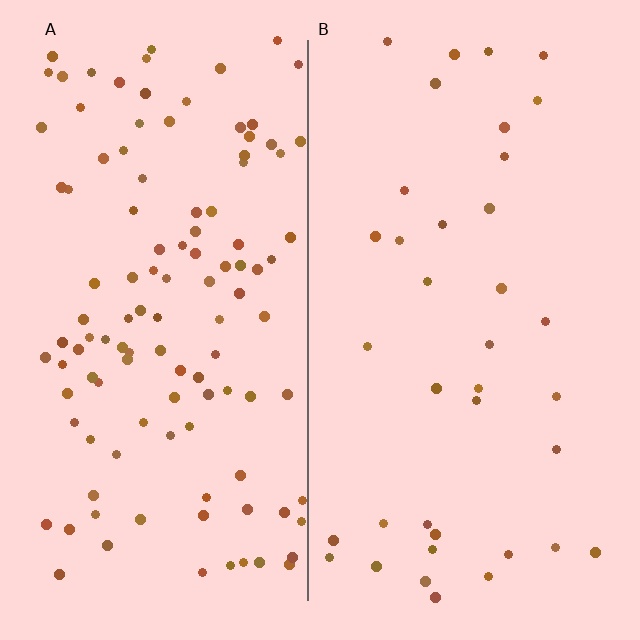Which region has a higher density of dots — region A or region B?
A (the left).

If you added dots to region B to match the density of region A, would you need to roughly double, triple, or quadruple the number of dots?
Approximately triple.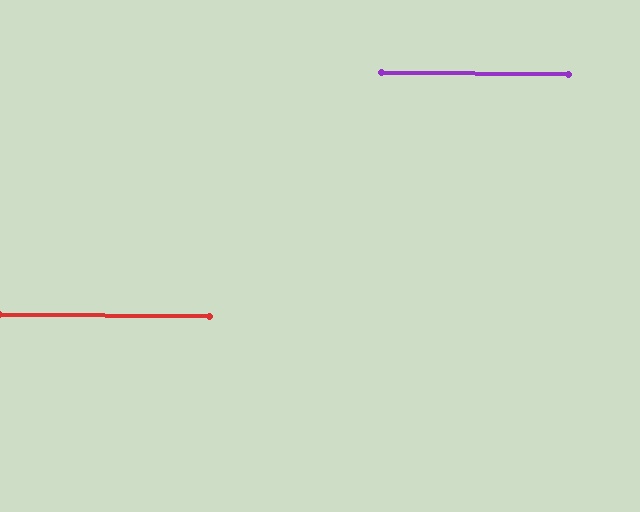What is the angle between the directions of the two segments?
Approximately 0 degrees.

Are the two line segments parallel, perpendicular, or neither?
Parallel — their directions differ by only 0.1°.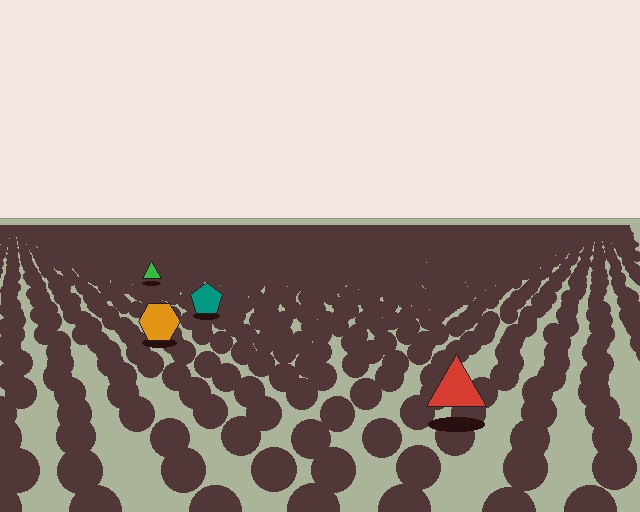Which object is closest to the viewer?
The red triangle is closest. The texture marks near it are larger and more spread out.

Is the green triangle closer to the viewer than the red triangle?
No. The red triangle is closer — you can tell from the texture gradient: the ground texture is coarser near it.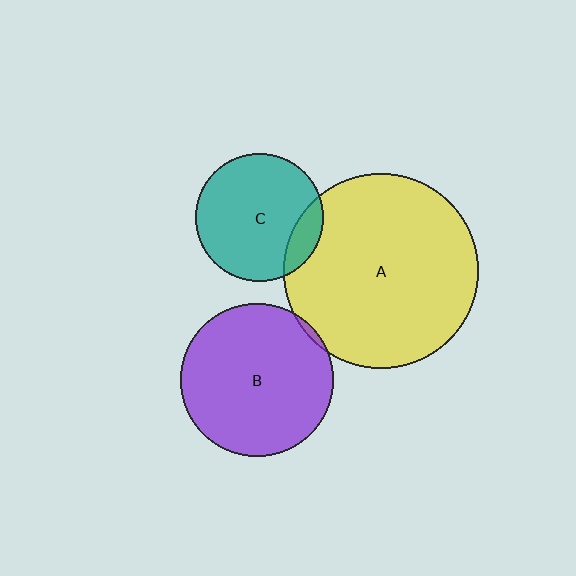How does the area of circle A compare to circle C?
Approximately 2.3 times.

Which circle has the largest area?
Circle A (yellow).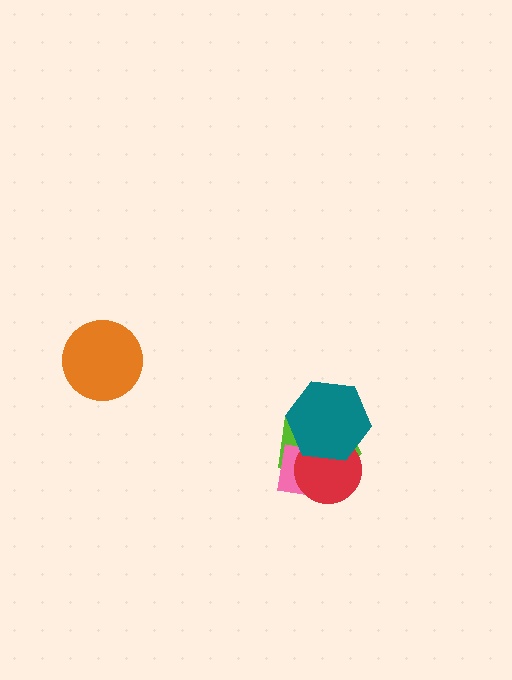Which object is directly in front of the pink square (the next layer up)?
The red circle is directly in front of the pink square.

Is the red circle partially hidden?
Yes, it is partially covered by another shape.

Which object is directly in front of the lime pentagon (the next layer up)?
The pink square is directly in front of the lime pentagon.